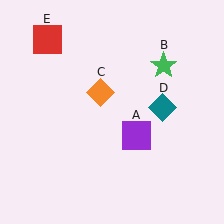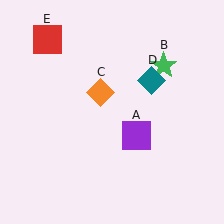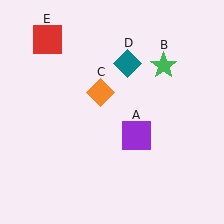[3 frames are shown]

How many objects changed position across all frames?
1 object changed position: teal diamond (object D).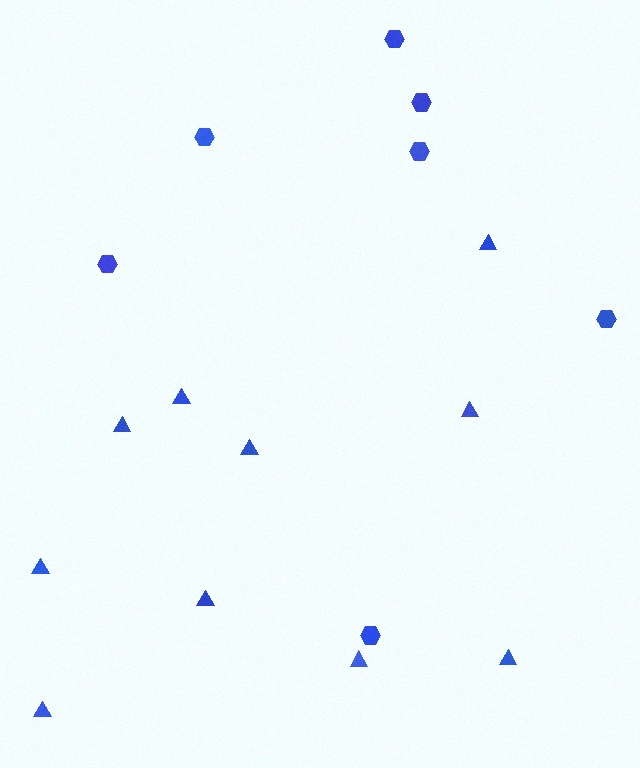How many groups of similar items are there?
There are 2 groups: one group of hexagons (7) and one group of triangles (10).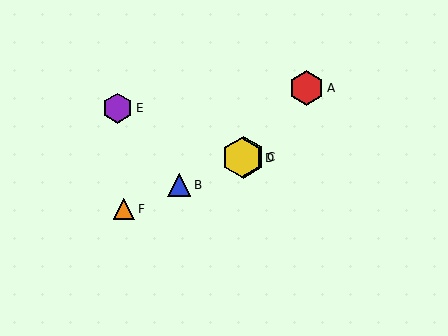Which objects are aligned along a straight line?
Objects B, C, D, F are aligned along a straight line.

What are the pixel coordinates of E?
Object E is at (118, 108).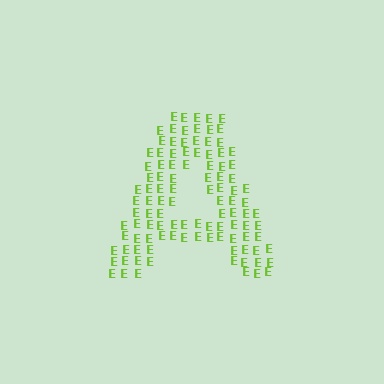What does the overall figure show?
The overall figure shows the letter A.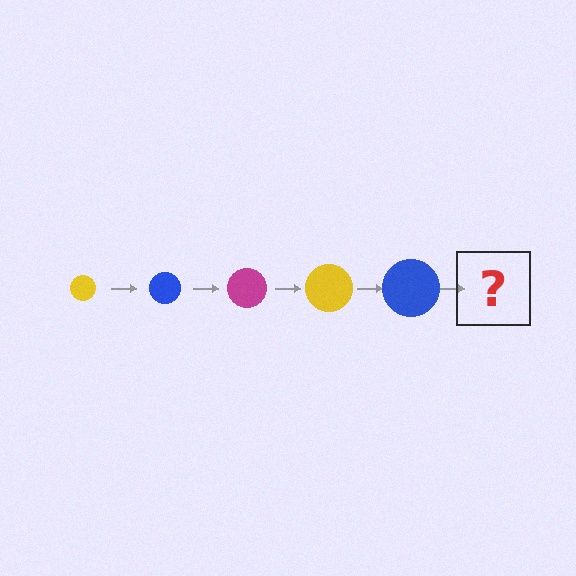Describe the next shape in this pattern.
It should be a magenta circle, larger than the previous one.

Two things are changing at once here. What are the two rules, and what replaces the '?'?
The two rules are that the circle grows larger each step and the color cycles through yellow, blue, and magenta. The '?' should be a magenta circle, larger than the previous one.